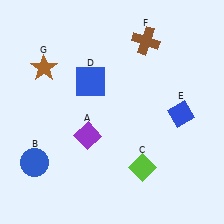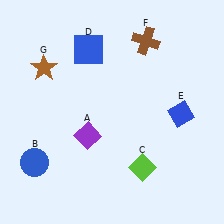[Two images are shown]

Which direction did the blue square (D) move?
The blue square (D) moved up.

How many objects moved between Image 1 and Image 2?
1 object moved between the two images.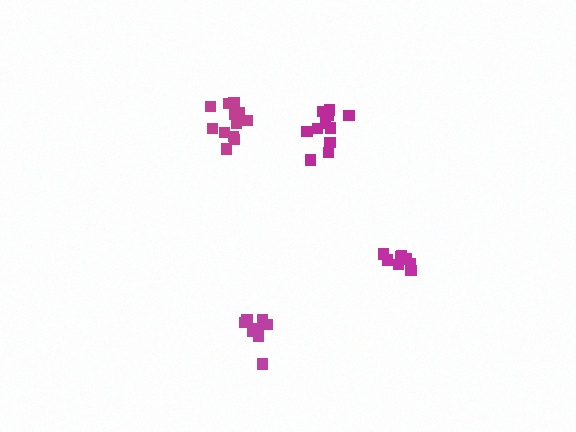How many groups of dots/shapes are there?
There are 4 groups.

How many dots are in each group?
Group 1: 8 dots, Group 2: 12 dots, Group 3: 8 dots, Group 4: 11 dots (39 total).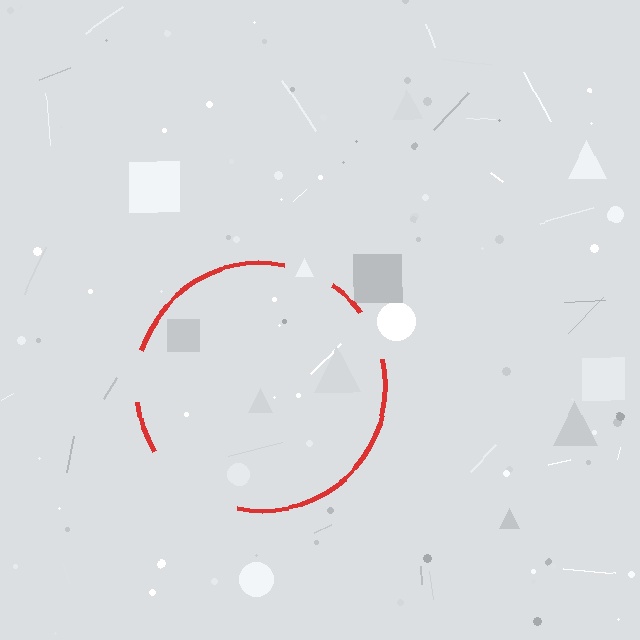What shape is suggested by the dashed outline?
The dashed outline suggests a circle.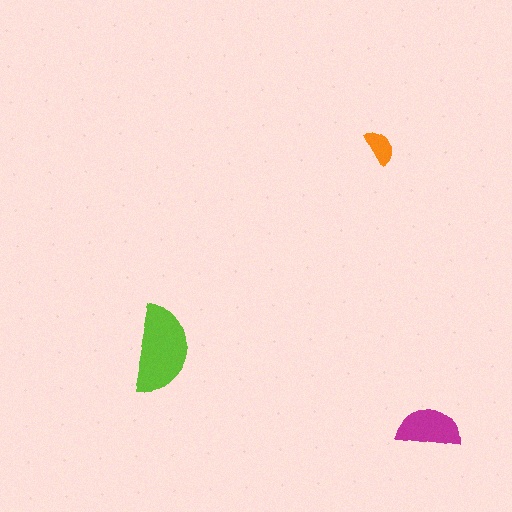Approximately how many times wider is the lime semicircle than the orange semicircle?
About 2.5 times wider.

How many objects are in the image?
There are 3 objects in the image.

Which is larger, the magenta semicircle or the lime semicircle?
The lime one.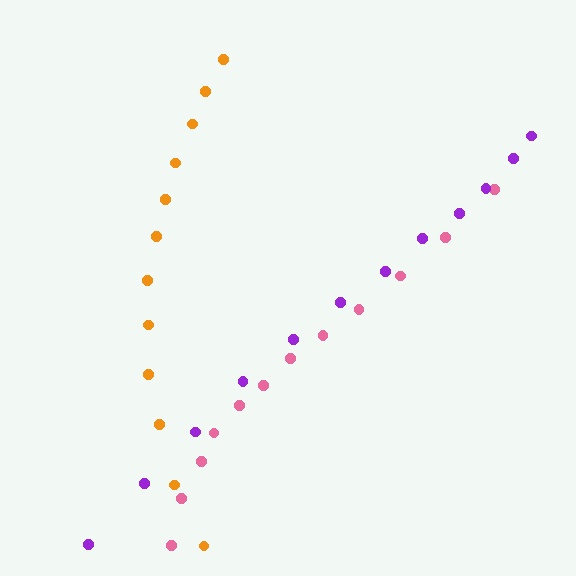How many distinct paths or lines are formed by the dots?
There are 3 distinct paths.